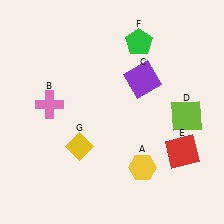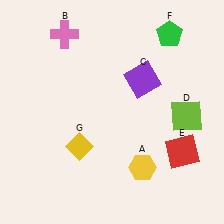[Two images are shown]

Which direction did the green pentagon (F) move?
The green pentagon (F) moved right.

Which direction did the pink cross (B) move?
The pink cross (B) moved up.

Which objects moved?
The objects that moved are: the pink cross (B), the green pentagon (F).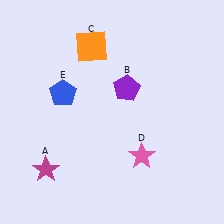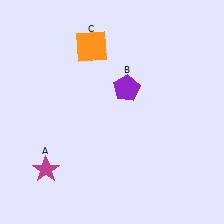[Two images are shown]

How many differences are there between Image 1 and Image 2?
There are 2 differences between the two images.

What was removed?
The pink star (D), the blue pentagon (E) were removed in Image 2.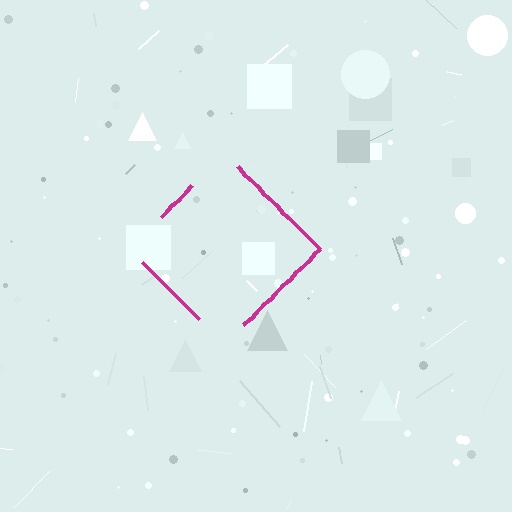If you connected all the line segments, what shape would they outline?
They would outline a diamond.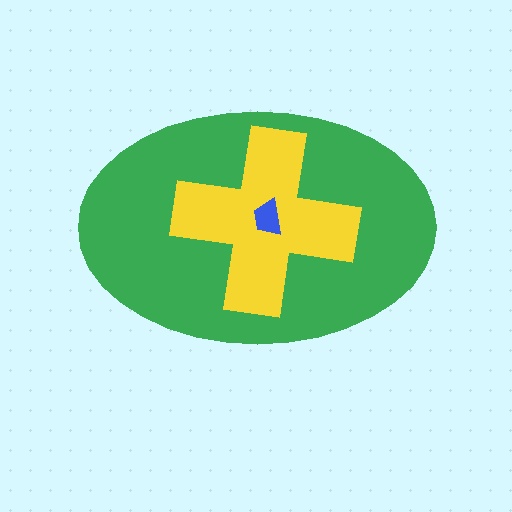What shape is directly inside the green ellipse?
The yellow cross.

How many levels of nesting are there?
3.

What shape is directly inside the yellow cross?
The blue trapezoid.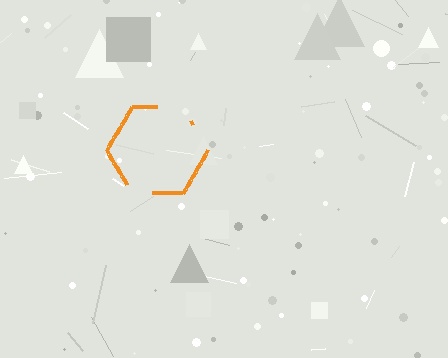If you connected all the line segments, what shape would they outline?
They would outline a hexagon.